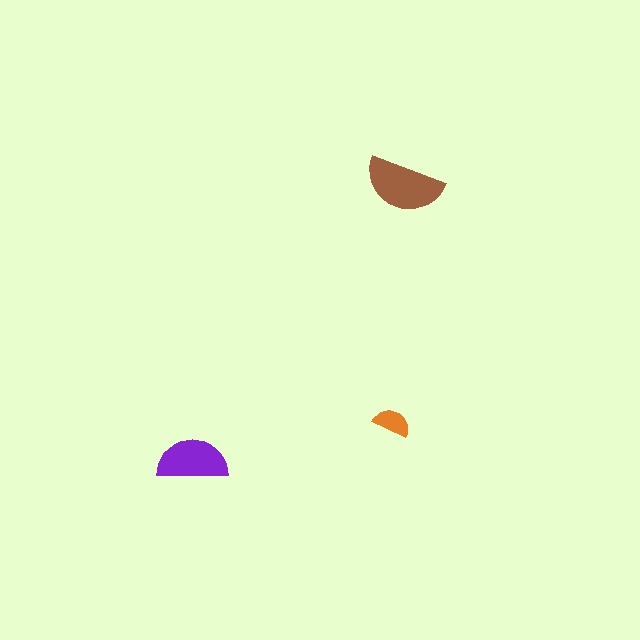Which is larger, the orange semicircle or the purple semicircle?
The purple one.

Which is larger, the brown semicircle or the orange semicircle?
The brown one.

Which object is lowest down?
The purple semicircle is bottommost.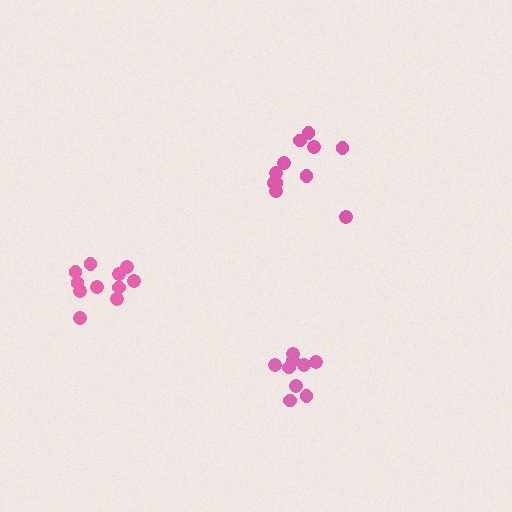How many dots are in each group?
Group 1: 11 dots, Group 2: 11 dots, Group 3: 9 dots (31 total).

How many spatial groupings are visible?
There are 3 spatial groupings.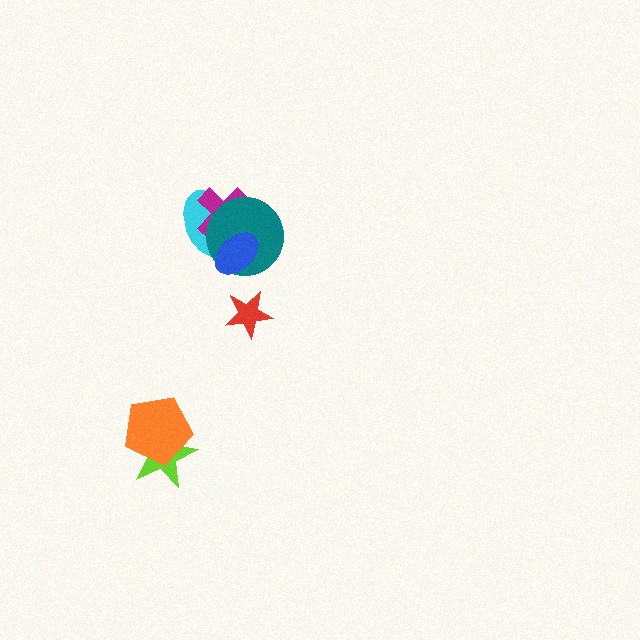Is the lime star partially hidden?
Yes, it is partially covered by another shape.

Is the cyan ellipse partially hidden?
Yes, it is partially covered by another shape.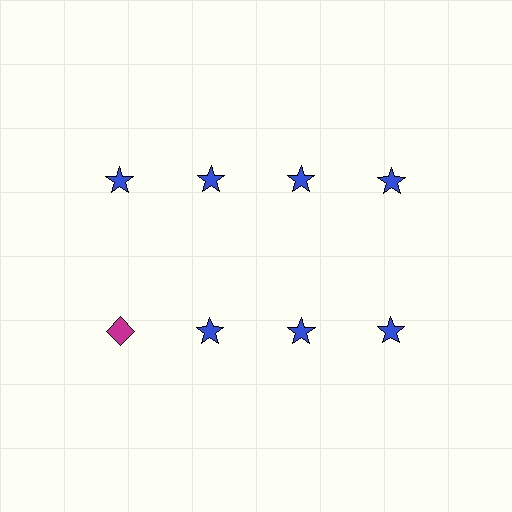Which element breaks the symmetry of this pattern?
The magenta diamond in the second row, leftmost column breaks the symmetry. All other shapes are blue stars.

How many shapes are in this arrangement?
There are 8 shapes arranged in a grid pattern.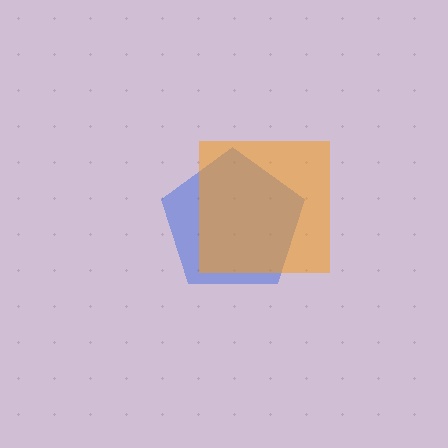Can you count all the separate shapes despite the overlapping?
Yes, there are 2 separate shapes.